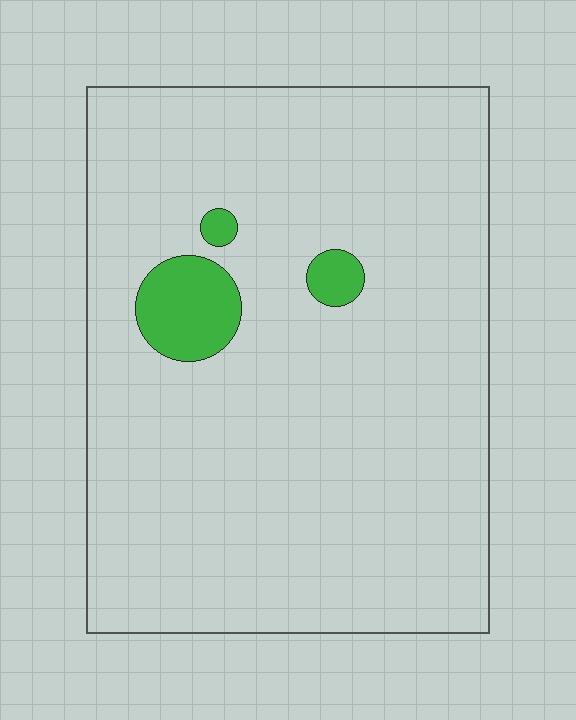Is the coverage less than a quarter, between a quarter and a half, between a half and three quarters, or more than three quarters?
Less than a quarter.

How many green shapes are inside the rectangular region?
3.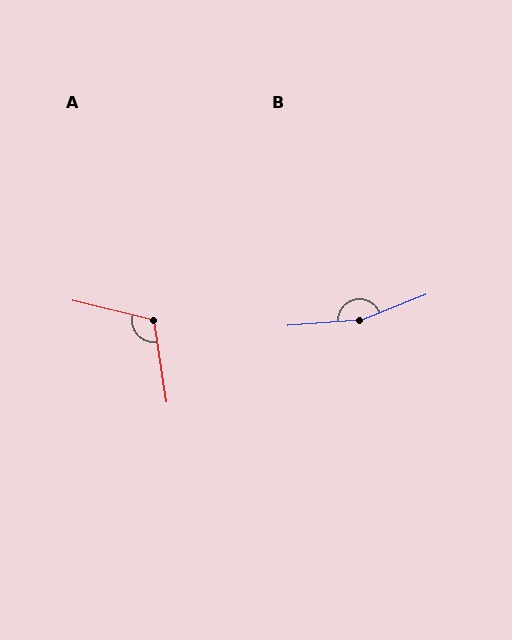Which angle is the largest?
B, at approximately 162 degrees.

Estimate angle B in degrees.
Approximately 162 degrees.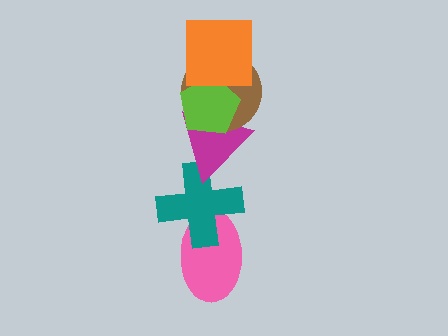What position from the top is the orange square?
The orange square is 1st from the top.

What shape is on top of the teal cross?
The magenta triangle is on top of the teal cross.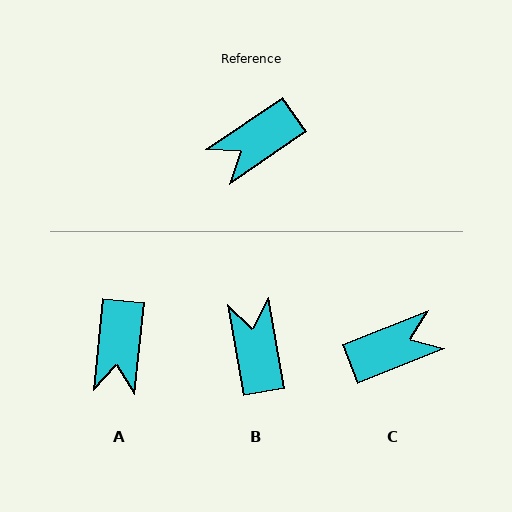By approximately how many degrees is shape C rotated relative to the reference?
Approximately 167 degrees counter-clockwise.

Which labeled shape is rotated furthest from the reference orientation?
C, about 167 degrees away.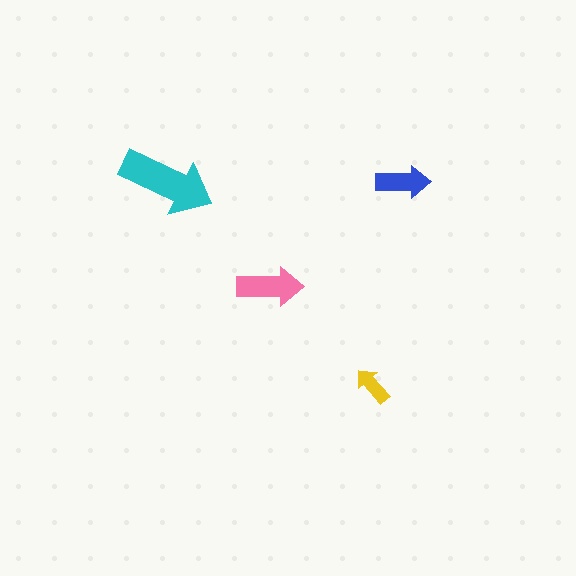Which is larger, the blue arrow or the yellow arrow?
The blue one.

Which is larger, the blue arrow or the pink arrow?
The pink one.